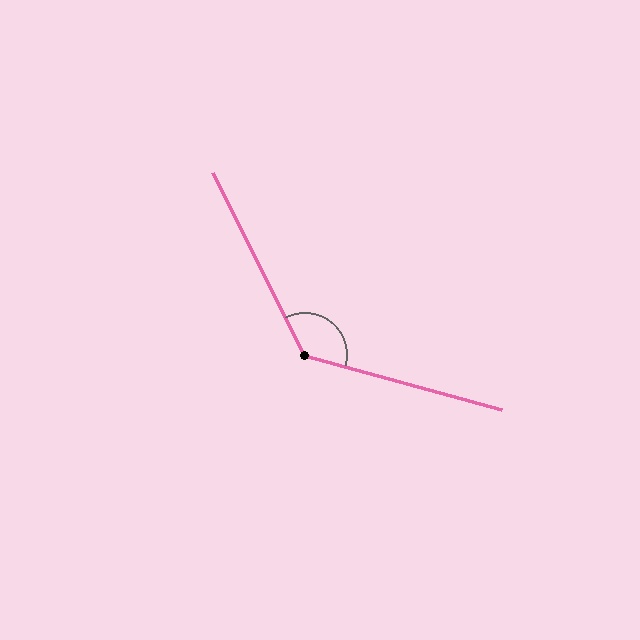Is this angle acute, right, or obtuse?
It is obtuse.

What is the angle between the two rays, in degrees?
Approximately 132 degrees.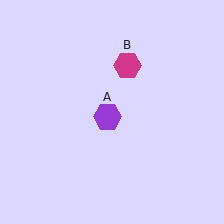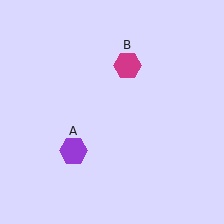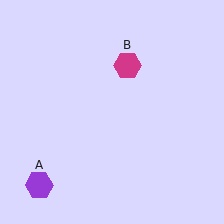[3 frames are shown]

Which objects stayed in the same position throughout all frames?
Magenta hexagon (object B) remained stationary.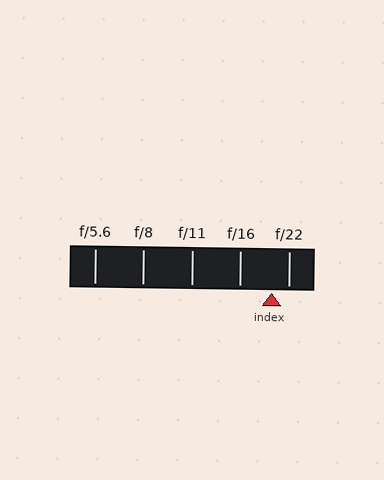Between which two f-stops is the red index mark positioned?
The index mark is between f/16 and f/22.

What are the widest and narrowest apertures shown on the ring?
The widest aperture shown is f/5.6 and the narrowest is f/22.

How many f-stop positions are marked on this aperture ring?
There are 5 f-stop positions marked.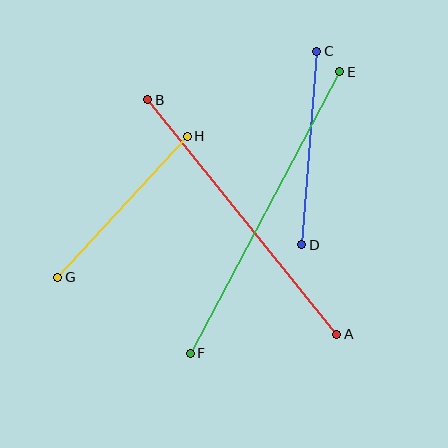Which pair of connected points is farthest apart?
Points E and F are farthest apart.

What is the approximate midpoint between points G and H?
The midpoint is at approximately (122, 207) pixels.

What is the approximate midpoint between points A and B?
The midpoint is at approximately (242, 217) pixels.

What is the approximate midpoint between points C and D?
The midpoint is at approximately (309, 148) pixels.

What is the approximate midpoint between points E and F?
The midpoint is at approximately (265, 212) pixels.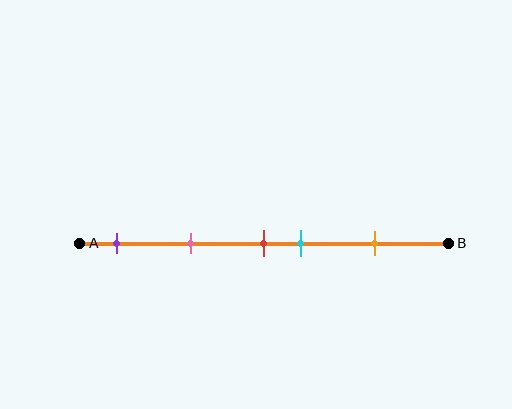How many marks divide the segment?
There are 5 marks dividing the segment.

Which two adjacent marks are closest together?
The red and cyan marks are the closest adjacent pair.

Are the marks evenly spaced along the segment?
No, the marks are not evenly spaced.